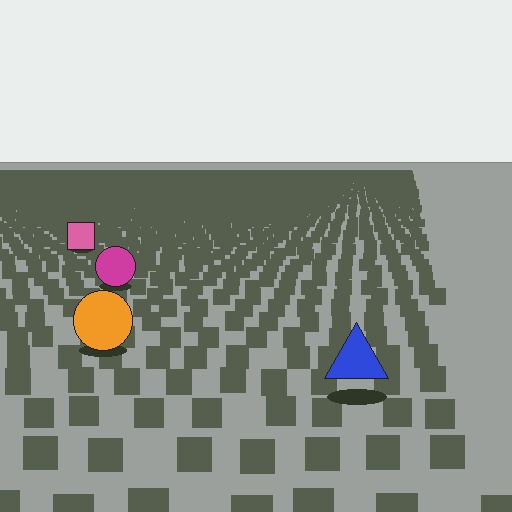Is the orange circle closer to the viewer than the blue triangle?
No. The blue triangle is closer — you can tell from the texture gradient: the ground texture is coarser near it.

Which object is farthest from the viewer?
The pink square is farthest from the viewer. It appears smaller and the ground texture around it is denser.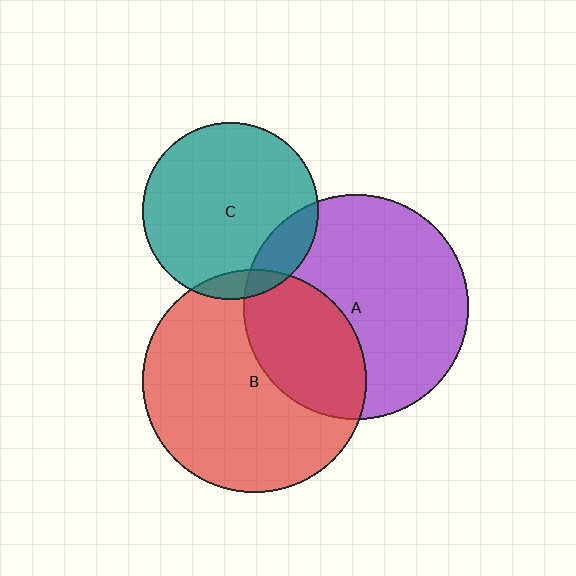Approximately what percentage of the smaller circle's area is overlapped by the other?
Approximately 35%.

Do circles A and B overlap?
Yes.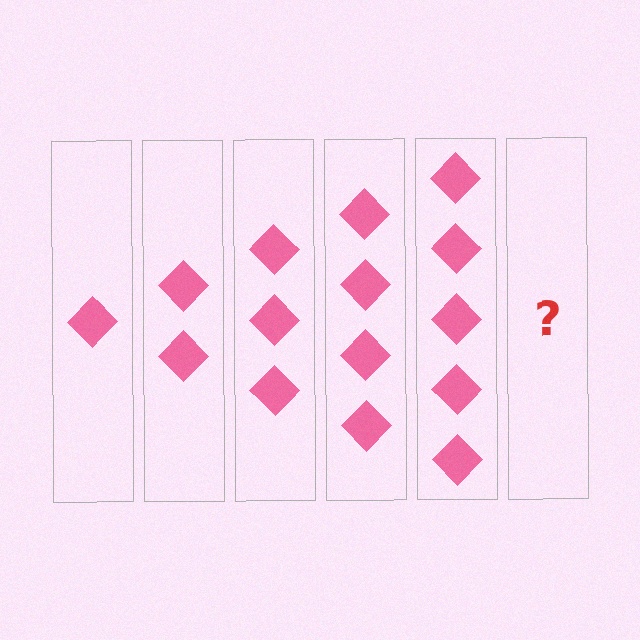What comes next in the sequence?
The next element should be 6 diamonds.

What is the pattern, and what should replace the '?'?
The pattern is that each step adds one more diamond. The '?' should be 6 diamonds.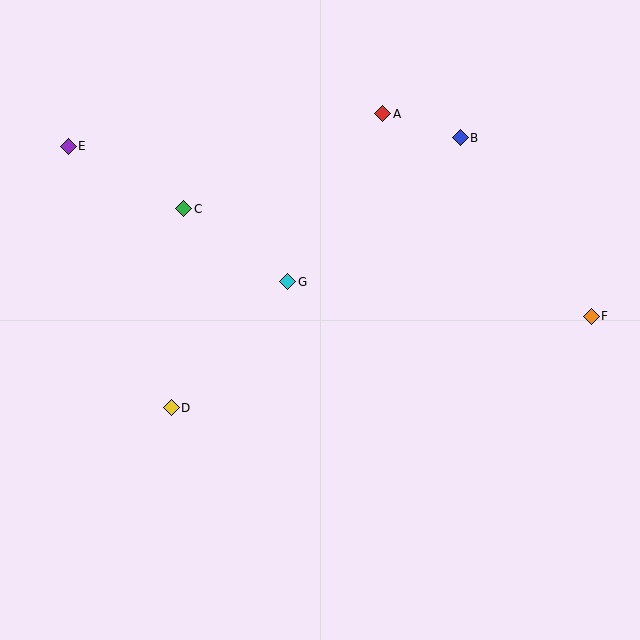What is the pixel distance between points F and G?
The distance between F and G is 306 pixels.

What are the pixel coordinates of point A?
Point A is at (383, 114).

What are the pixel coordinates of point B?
Point B is at (460, 138).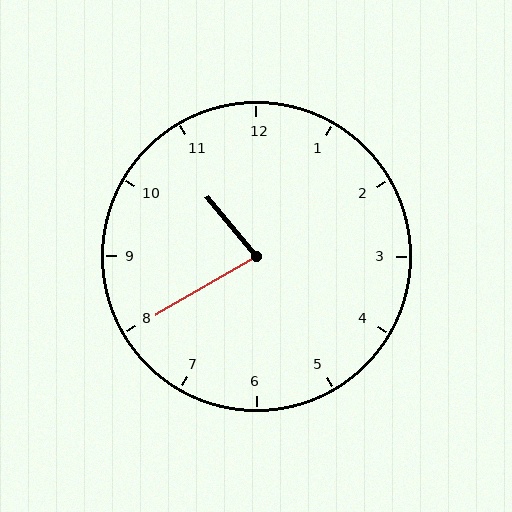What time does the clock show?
10:40.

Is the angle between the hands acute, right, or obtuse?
It is acute.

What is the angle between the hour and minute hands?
Approximately 80 degrees.